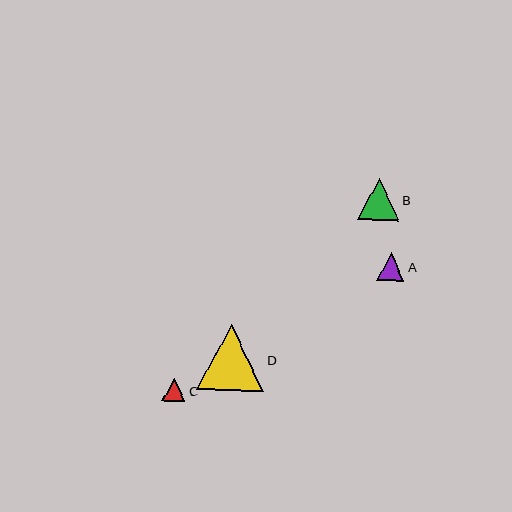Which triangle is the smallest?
Triangle C is the smallest with a size of approximately 23 pixels.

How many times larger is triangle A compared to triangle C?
Triangle A is approximately 1.2 times the size of triangle C.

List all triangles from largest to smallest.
From largest to smallest: D, B, A, C.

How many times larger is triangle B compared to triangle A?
Triangle B is approximately 1.5 times the size of triangle A.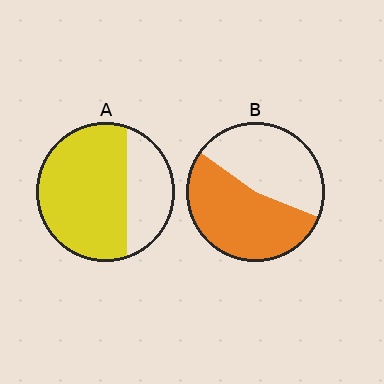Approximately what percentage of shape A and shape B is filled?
A is approximately 70% and B is approximately 55%.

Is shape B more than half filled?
Roughly half.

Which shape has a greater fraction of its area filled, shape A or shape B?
Shape A.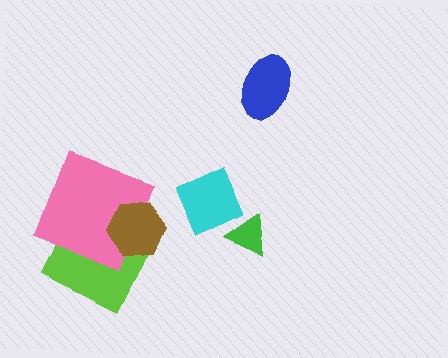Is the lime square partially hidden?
Yes, it is partially covered by another shape.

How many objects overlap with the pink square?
2 objects overlap with the pink square.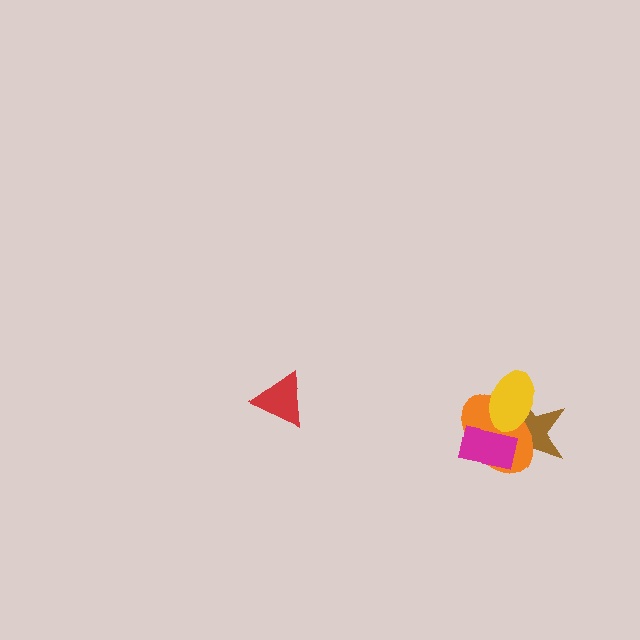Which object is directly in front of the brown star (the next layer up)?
The orange ellipse is directly in front of the brown star.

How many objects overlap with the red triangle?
0 objects overlap with the red triangle.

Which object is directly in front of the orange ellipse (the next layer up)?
The magenta rectangle is directly in front of the orange ellipse.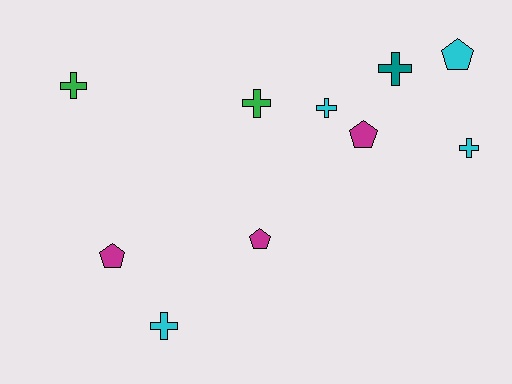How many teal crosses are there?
There is 1 teal cross.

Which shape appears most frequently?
Cross, with 6 objects.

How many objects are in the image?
There are 10 objects.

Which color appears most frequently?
Cyan, with 4 objects.